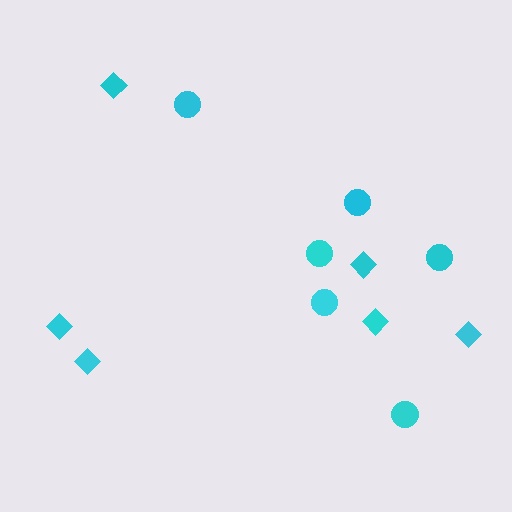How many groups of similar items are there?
There are 2 groups: one group of circles (6) and one group of diamonds (6).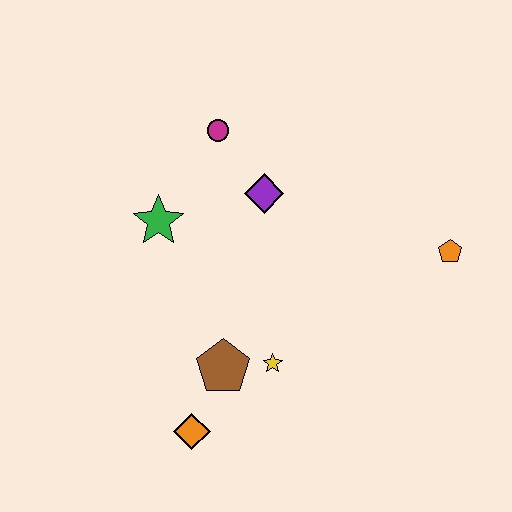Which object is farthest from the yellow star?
The magenta circle is farthest from the yellow star.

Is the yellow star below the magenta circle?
Yes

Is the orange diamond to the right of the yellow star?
No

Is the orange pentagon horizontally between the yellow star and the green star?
No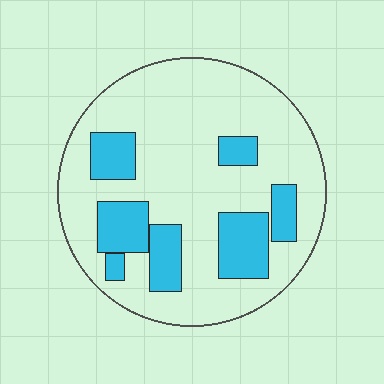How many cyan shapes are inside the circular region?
7.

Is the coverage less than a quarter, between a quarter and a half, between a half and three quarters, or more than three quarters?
Less than a quarter.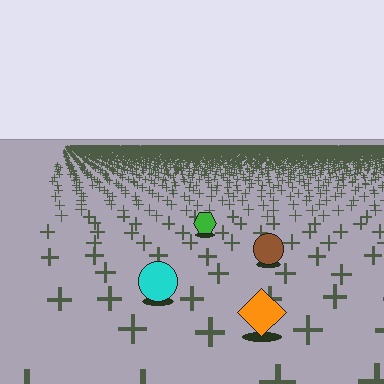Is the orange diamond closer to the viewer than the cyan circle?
Yes. The orange diamond is closer — you can tell from the texture gradient: the ground texture is coarser near it.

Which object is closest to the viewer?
The orange diamond is closest. The texture marks near it are larger and more spread out.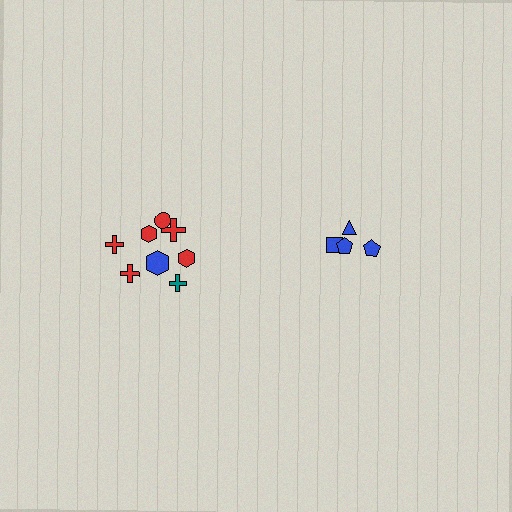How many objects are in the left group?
There are 8 objects.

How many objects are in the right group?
There are 4 objects.